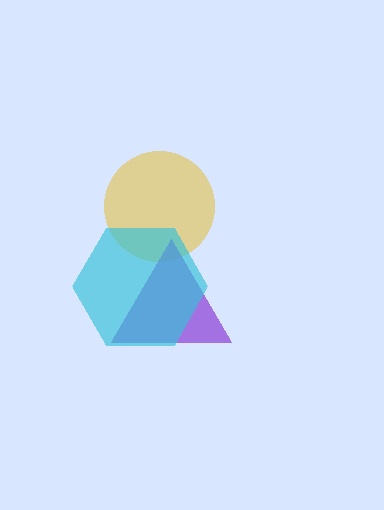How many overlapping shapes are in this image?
There are 3 overlapping shapes in the image.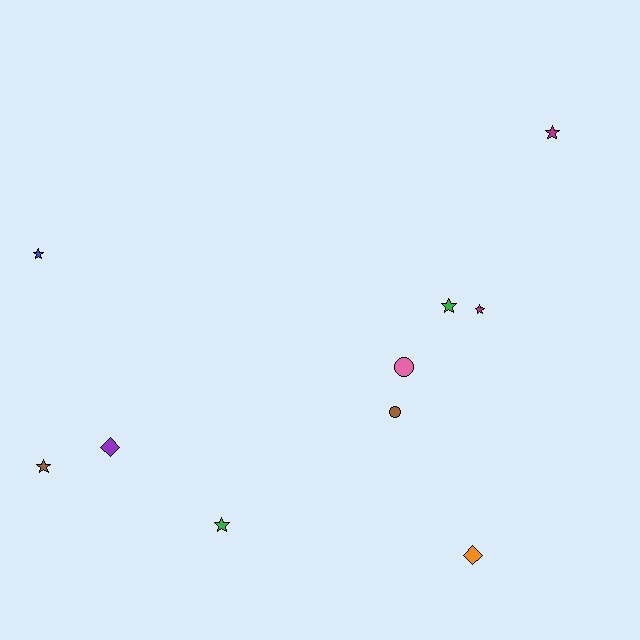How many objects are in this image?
There are 10 objects.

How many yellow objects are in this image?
There are no yellow objects.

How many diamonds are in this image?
There are 2 diamonds.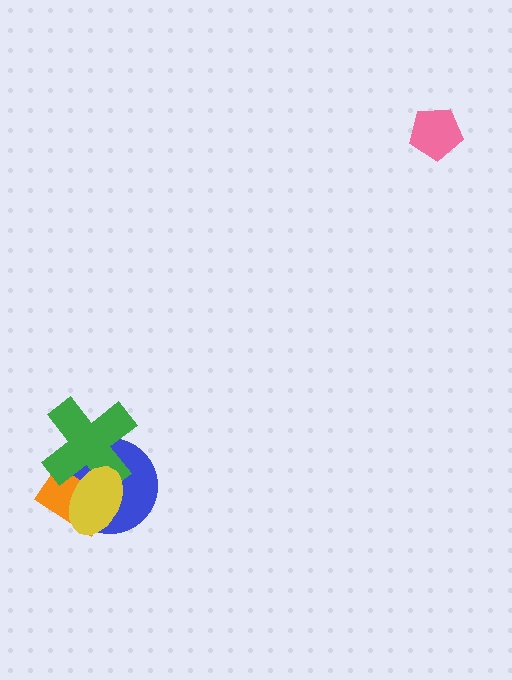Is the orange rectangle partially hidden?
Yes, it is partially covered by another shape.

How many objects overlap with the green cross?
3 objects overlap with the green cross.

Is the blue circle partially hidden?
Yes, it is partially covered by another shape.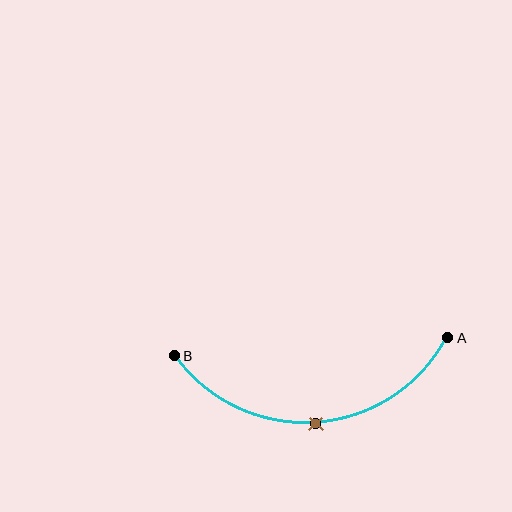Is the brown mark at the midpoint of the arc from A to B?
Yes. The brown mark lies on the arc at equal arc-length from both A and B — it is the arc midpoint.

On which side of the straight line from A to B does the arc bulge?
The arc bulges below the straight line connecting A and B.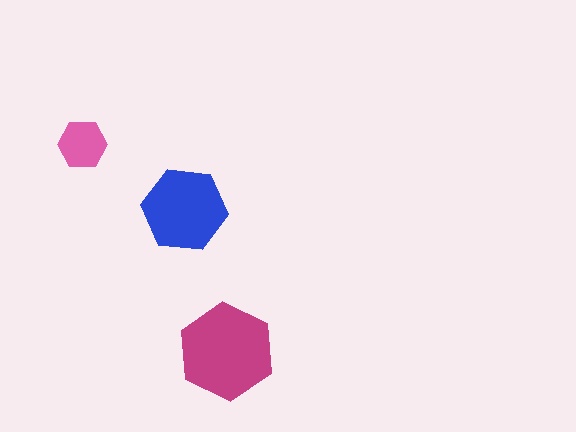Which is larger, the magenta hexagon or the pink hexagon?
The magenta one.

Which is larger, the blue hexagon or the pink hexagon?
The blue one.